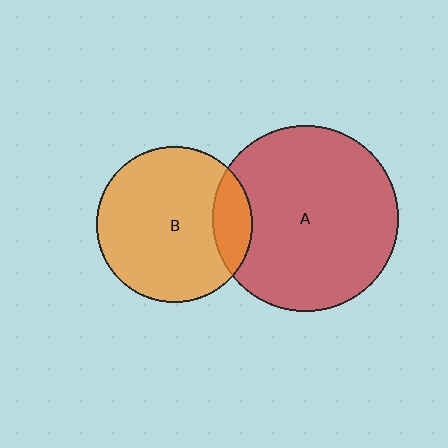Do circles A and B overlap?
Yes.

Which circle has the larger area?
Circle A (red).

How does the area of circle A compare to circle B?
Approximately 1.4 times.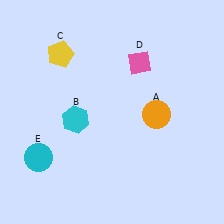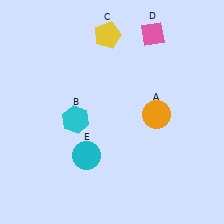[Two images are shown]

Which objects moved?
The objects that moved are: the yellow pentagon (C), the pink diamond (D), the cyan circle (E).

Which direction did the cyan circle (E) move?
The cyan circle (E) moved right.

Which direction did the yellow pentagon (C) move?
The yellow pentagon (C) moved right.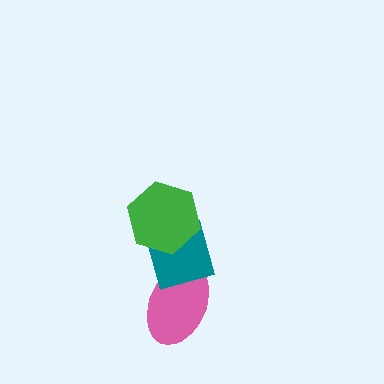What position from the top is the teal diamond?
The teal diamond is 2nd from the top.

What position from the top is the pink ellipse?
The pink ellipse is 3rd from the top.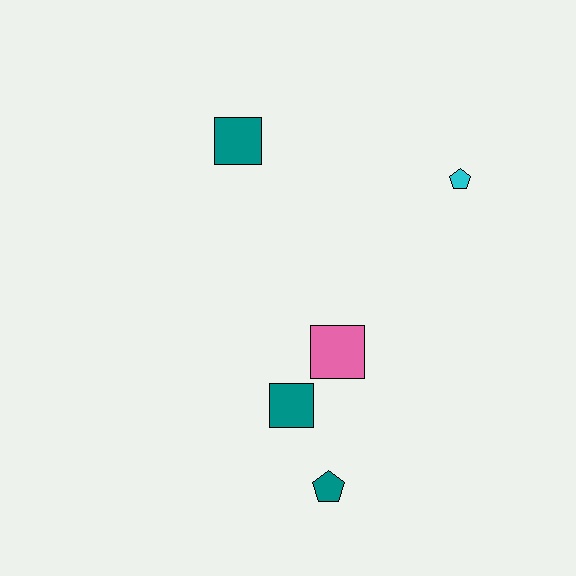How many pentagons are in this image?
There are 2 pentagons.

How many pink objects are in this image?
There is 1 pink object.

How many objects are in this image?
There are 5 objects.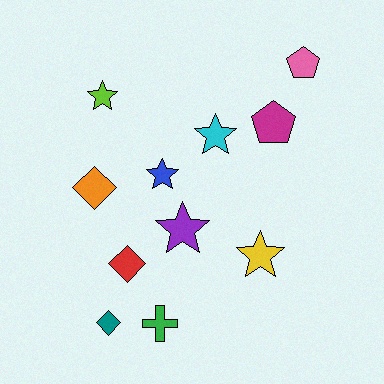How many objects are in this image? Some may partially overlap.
There are 11 objects.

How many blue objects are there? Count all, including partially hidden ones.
There is 1 blue object.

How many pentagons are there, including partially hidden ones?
There are 2 pentagons.